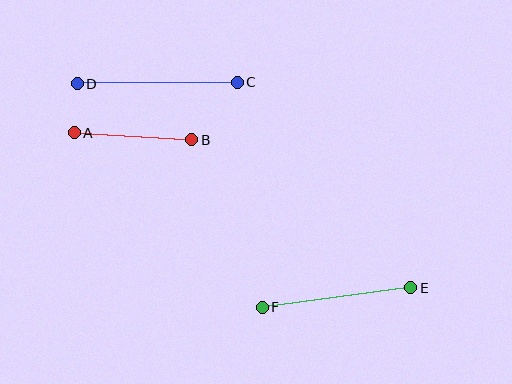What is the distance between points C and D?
The distance is approximately 160 pixels.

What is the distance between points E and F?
The distance is approximately 150 pixels.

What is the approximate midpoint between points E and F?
The midpoint is at approximately (337, 298) pixels.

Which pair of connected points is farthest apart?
Points C and D are farthest apart.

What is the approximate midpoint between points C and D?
The midpoint is at approximately (157, 83) pixels.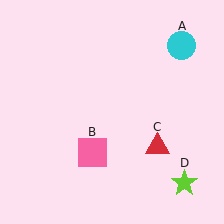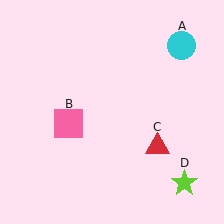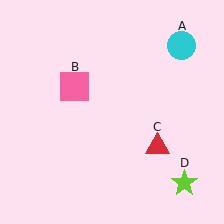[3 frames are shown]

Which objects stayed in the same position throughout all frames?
Cyan circle (object A) and red triangle (object C) and lime star (object D) remained stationary.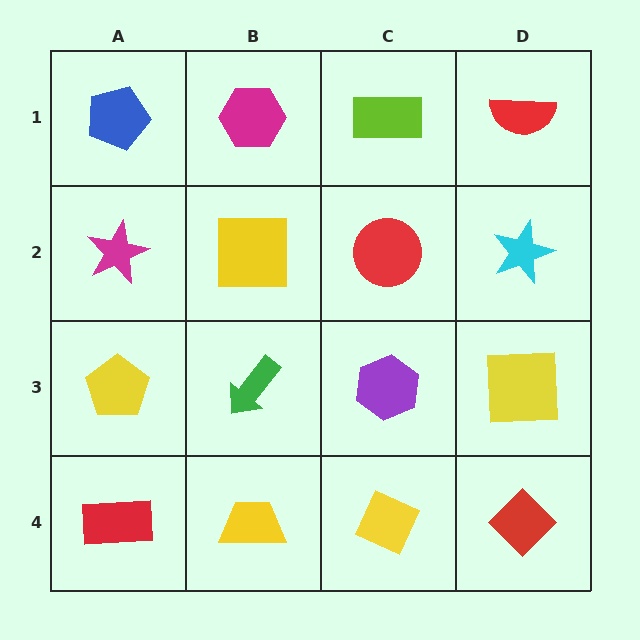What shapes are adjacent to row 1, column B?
A yellow square (row 2, column B), a blue pentagon (row 1, column A), a lime rectangle (row 1, column C).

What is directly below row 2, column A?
A yellow pentagon.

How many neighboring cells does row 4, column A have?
2.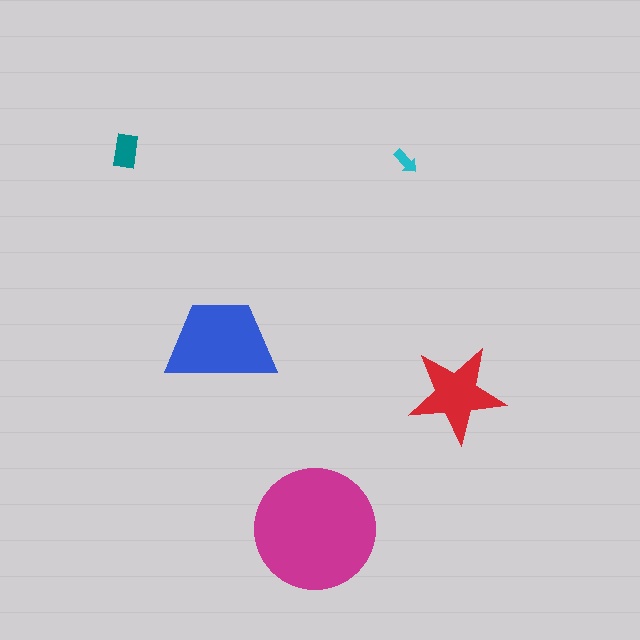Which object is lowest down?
The magenta circle is bottommost.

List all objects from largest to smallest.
The magenta circle, the blue trapezoid, the red star, the teal rectangle, the cyan arrow.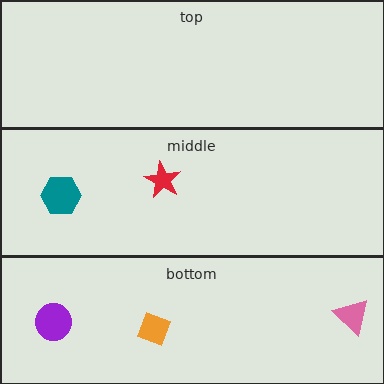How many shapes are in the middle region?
2.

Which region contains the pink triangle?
The bottom region.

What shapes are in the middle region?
The teal hexagon, the red star.